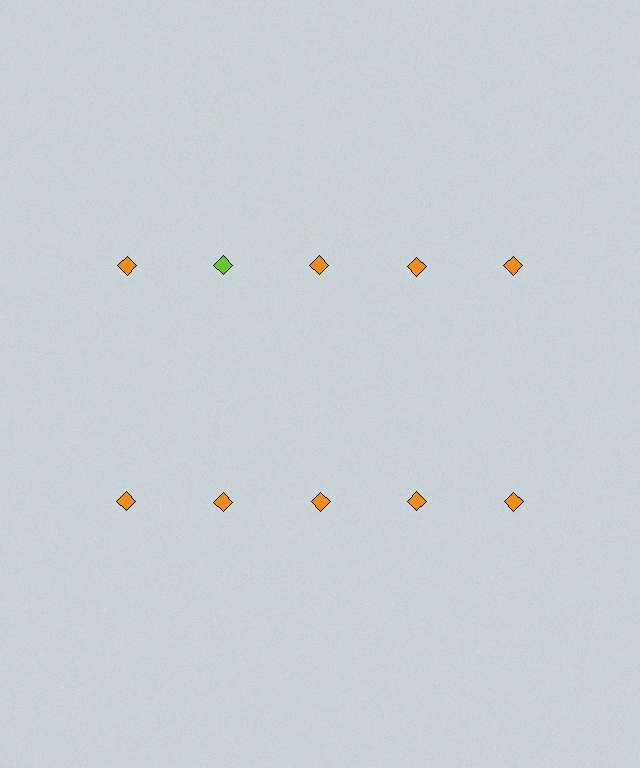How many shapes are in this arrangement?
There are 10 shapes arranged in a grid pattern.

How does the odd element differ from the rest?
It has a different color: lime instead of orange.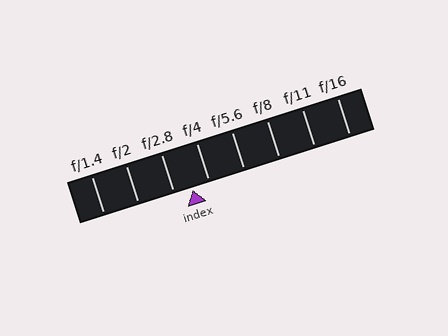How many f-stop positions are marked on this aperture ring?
There are 8 f-stop positions marked.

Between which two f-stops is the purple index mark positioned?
The index mark is between f/2.8 and f/4.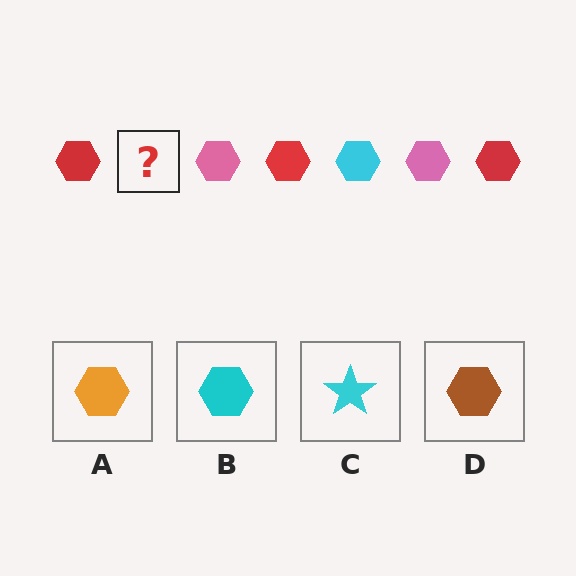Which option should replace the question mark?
Option B.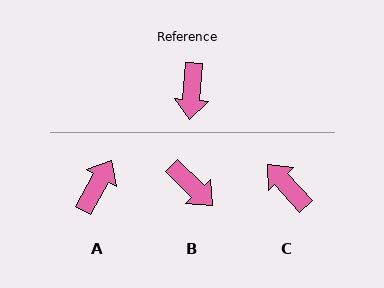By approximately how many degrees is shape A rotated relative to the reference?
Approximately 156 degrees counter-clockwise.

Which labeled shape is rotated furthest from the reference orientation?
A, about 156 degrees away.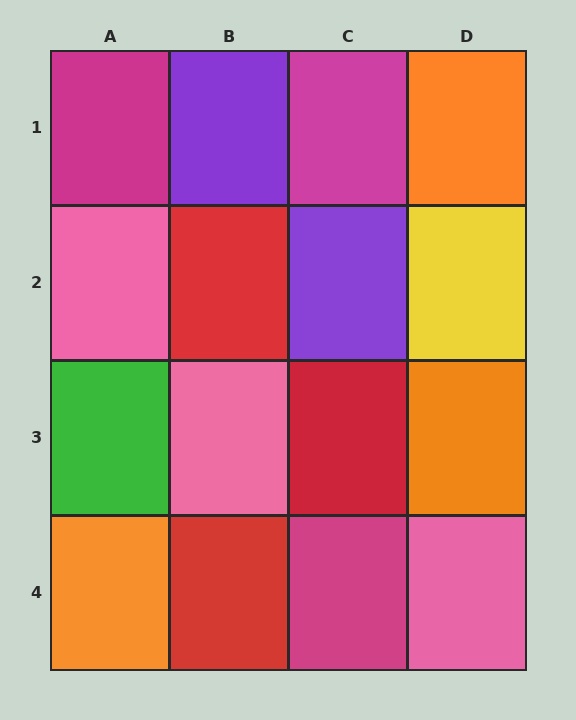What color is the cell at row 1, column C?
Magenta.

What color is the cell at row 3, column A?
Green.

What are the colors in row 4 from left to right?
Orange, red, magenta, pink.